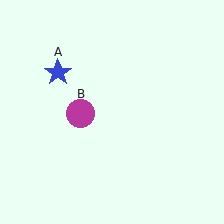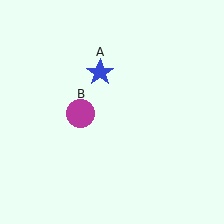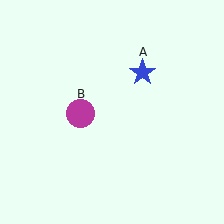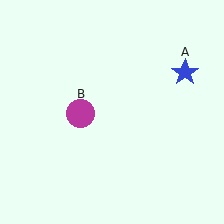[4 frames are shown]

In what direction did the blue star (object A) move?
The blue star (object A) moved right.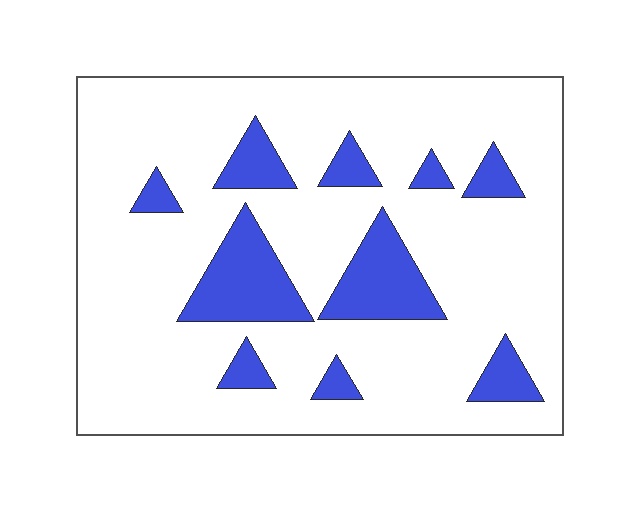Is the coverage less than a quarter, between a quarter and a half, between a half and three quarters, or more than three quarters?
Less than a quarter.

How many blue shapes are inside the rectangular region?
10.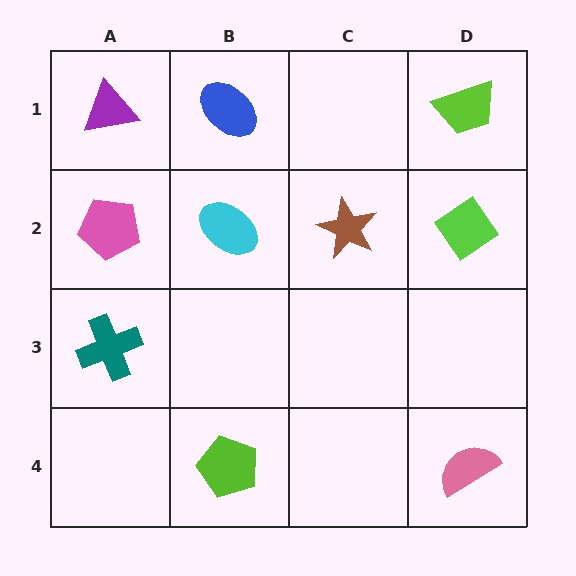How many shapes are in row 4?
2 shapes.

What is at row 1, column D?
A lime trapezoid.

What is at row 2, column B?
A cyan ellipse.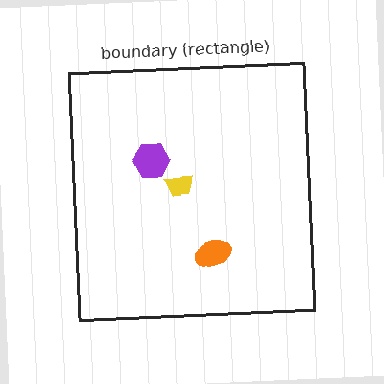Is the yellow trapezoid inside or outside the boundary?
Inside.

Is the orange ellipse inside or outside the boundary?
Inside.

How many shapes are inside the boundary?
3 inside, 0 outside.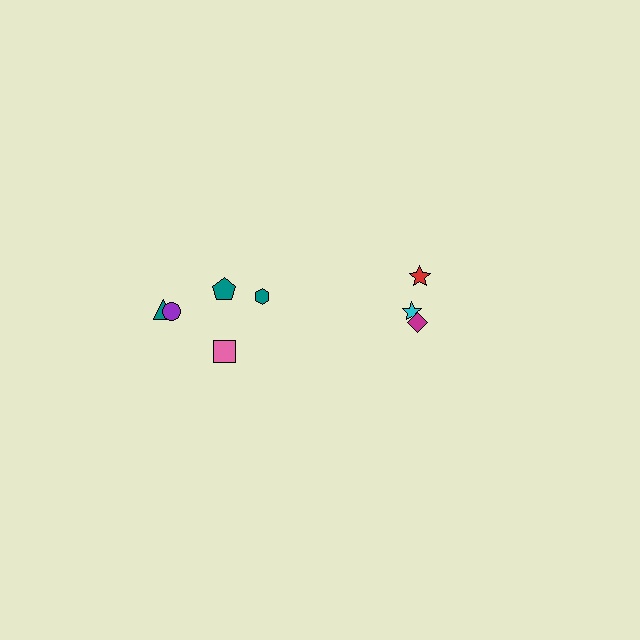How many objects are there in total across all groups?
There are 8 objects.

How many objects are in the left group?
There are 5 objects.